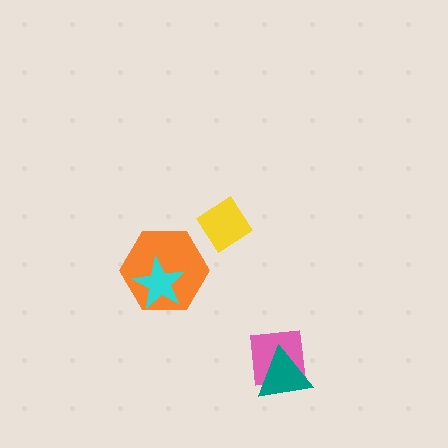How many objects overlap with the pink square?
1 object overlaps with the pink square.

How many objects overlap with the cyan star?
1 object overlaps with the cyan star.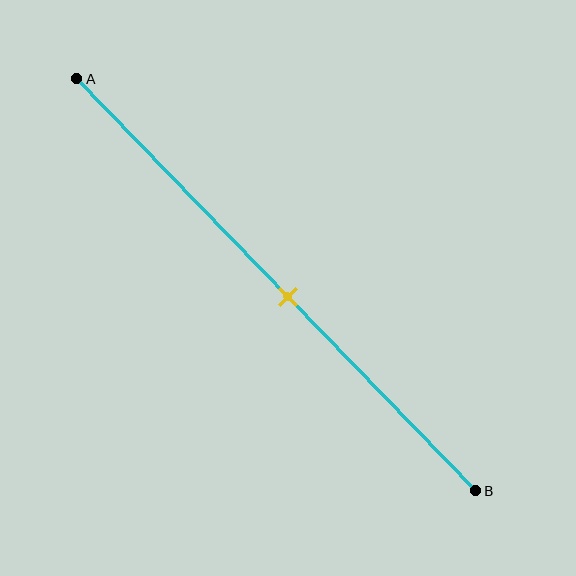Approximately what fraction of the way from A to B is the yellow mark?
The yellow mark is approximately 55% of the way from A to B.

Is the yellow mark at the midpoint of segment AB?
Yes, the mark is approximately at the midpoint.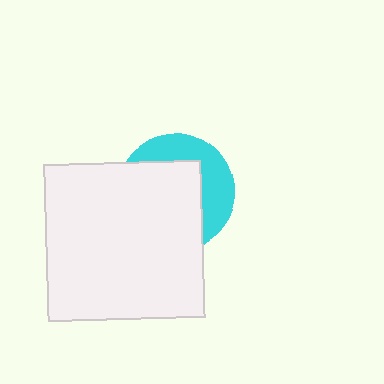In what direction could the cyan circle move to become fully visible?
The cyan circle could move toward the upper-right. That would shift it out from behind the white square entirely.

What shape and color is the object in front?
The object in front is a white square.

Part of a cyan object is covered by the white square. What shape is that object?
It is a circle.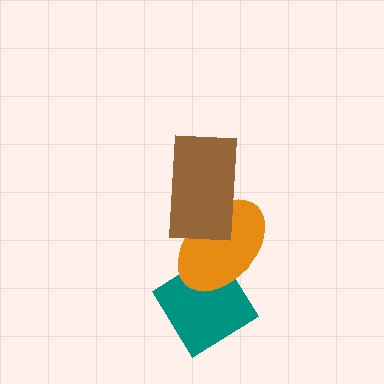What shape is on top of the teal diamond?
The orange ellipse is on top of the teal diamond.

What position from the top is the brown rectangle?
The brown rectangle is 1st from the top.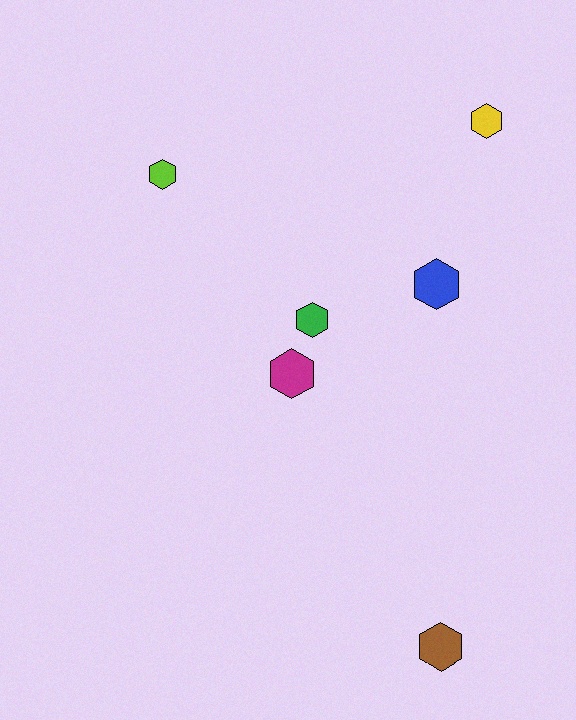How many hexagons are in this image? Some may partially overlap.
There are 6 hexagons.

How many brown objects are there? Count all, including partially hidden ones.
There is 1 brown object.